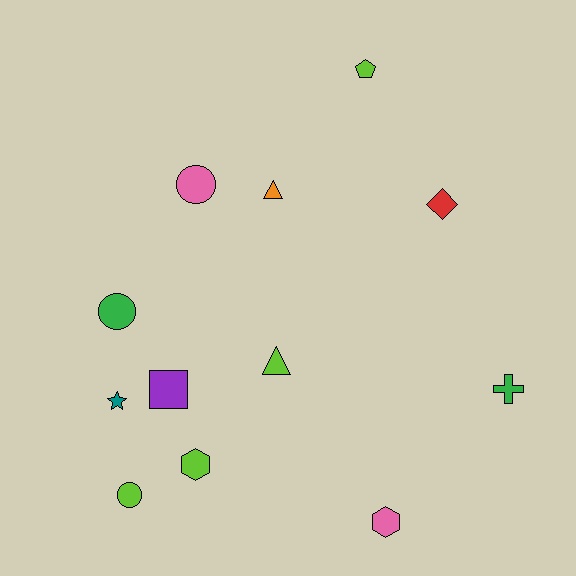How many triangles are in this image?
There are 2 triangles.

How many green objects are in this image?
There are 2 green objects.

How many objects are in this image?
There are 12 objects.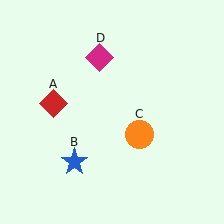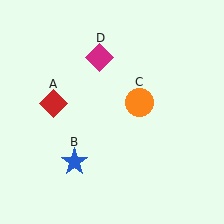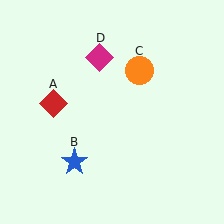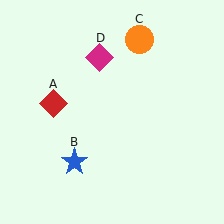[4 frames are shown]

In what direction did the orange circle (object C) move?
The orange circle (object C) moved up.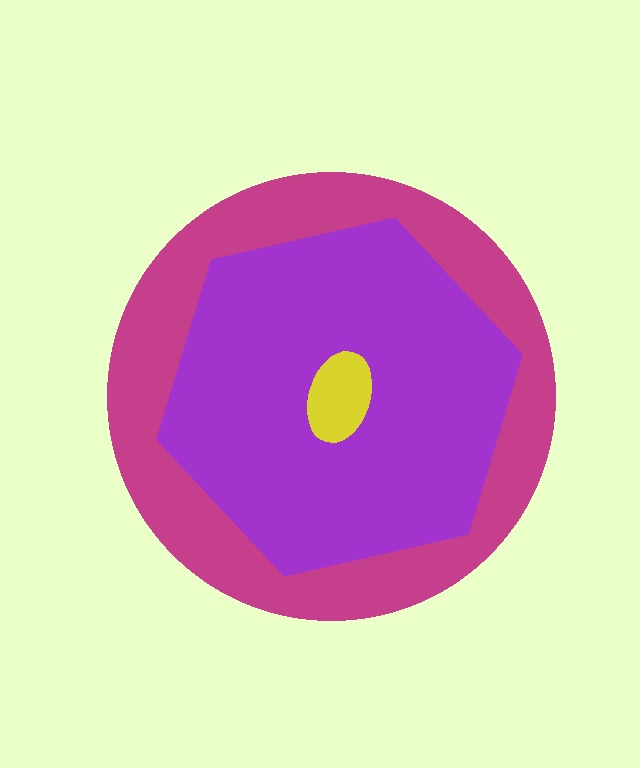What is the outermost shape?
The magenta circle.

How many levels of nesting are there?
3.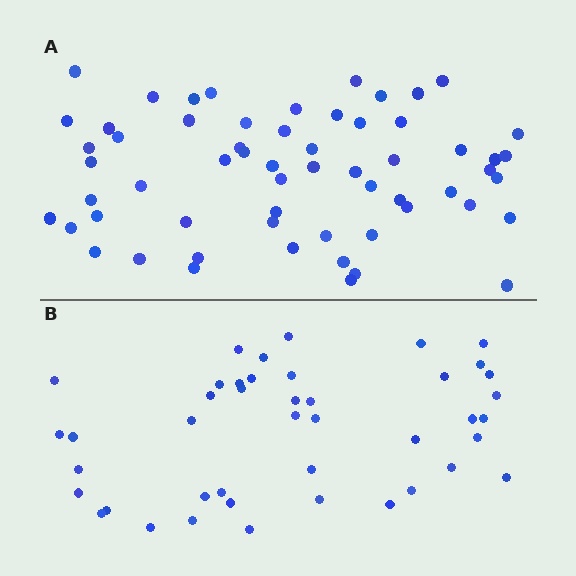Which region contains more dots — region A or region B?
Region A (the top region) has more dots.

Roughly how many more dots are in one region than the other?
Region A has approximately 15 more dots than region B.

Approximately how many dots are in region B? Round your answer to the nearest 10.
About 40 dots. (The exact count is 43, which rounds to 40.)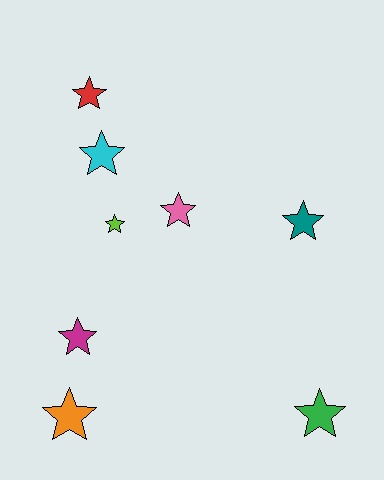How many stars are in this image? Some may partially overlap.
There are 8 stars.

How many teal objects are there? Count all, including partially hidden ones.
There is 1 teal object.